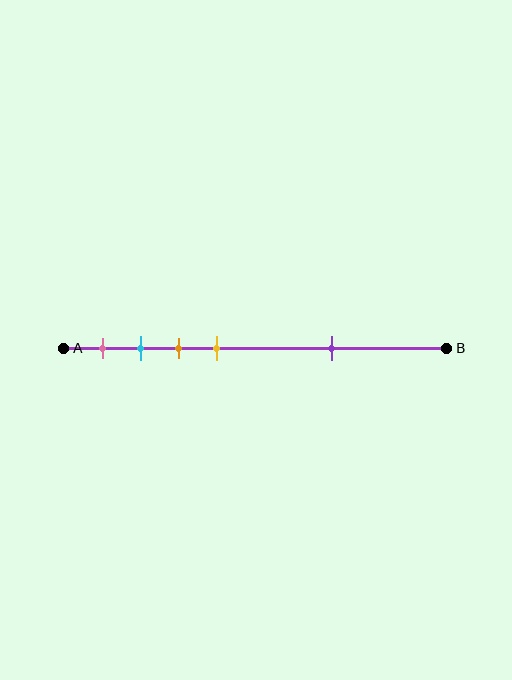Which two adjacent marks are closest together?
The cyan and orange marks are the closest adjacent pair.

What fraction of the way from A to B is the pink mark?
The pink mark is approximately 10% (0.1) of the way from A to B.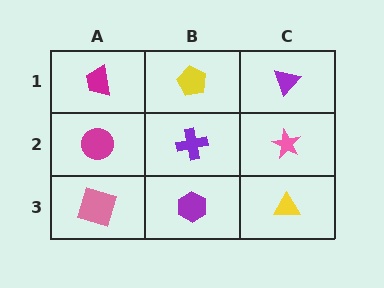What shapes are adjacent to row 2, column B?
A yellow pentagon (row 1, column B), a purple hexagon (row 3, column B), a magenta circle (row 2, column A), a pink star (row 2, column C).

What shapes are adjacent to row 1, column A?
A magenta circle (row 2, column A), a yellow pentagon (row 1, column B).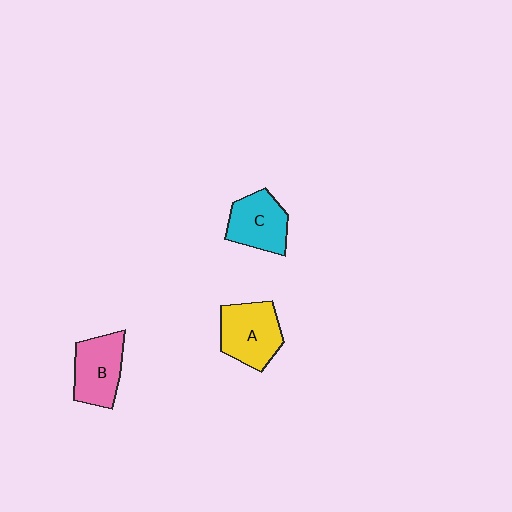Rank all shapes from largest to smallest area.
From largest to smallest: A (yellow), B (pink), C (cyan).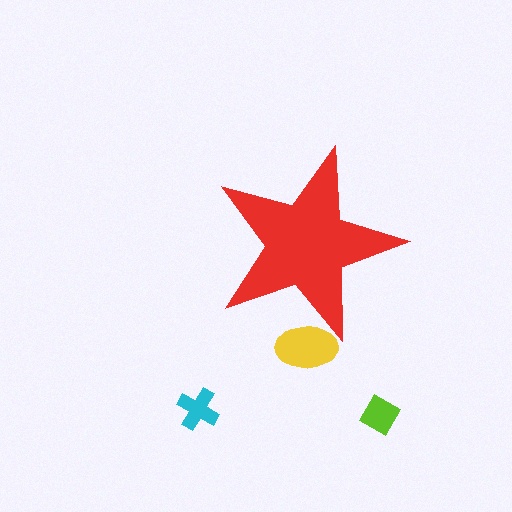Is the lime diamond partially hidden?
No, the lime diamond is fully visible.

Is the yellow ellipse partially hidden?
Yes, the yellow ellipse is partially hidden behind the red star.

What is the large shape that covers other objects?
A red star.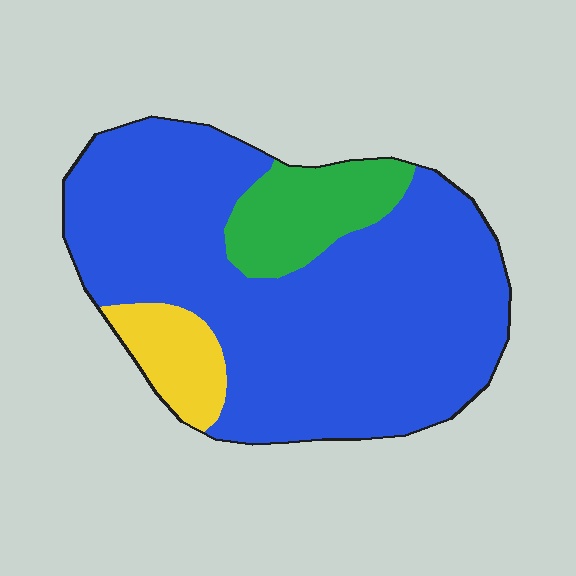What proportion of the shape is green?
Green covers around 15% of the shape.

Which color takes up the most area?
Blue, at roughly 80%.